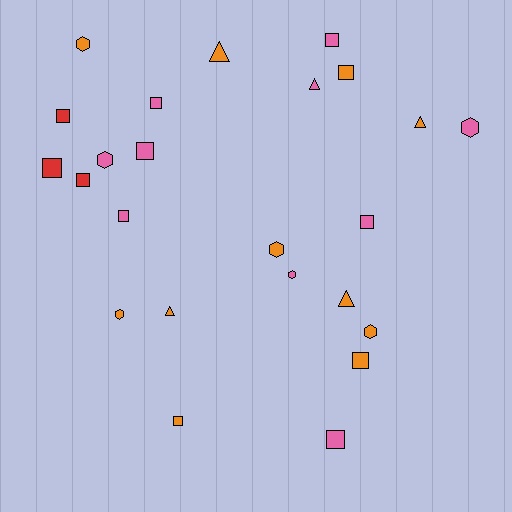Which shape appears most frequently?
Square, with 12 objects.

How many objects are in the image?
There are 24 objects.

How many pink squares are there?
There are 6 pink squares.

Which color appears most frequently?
Orange, with 11 objects.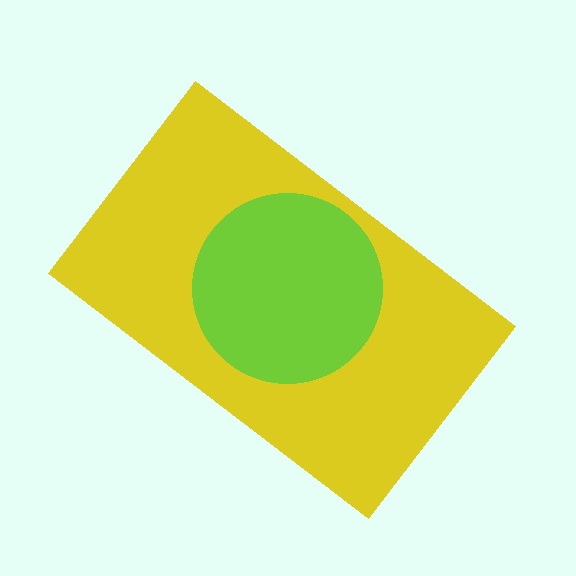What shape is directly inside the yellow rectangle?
The lime circle.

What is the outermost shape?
The yellow rectangle.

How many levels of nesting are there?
2.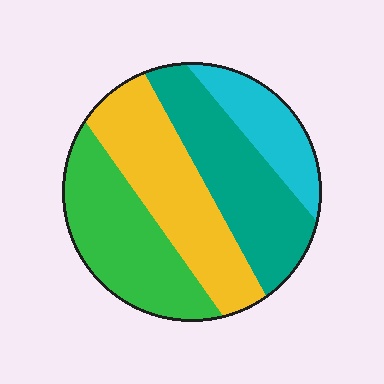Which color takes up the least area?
Cyan, at roughly 15%.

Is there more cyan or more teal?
Teal.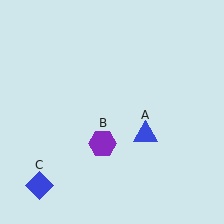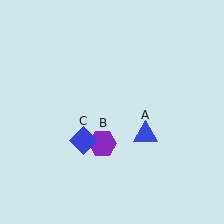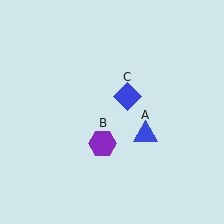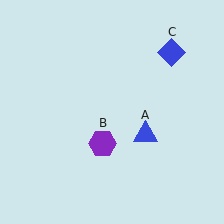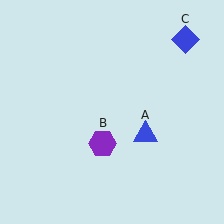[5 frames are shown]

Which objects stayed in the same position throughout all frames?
Blue triangle (object A) and purple hexagon (object B) remained stationary.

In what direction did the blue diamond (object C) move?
The blue diamond (object C) moved up and to the right.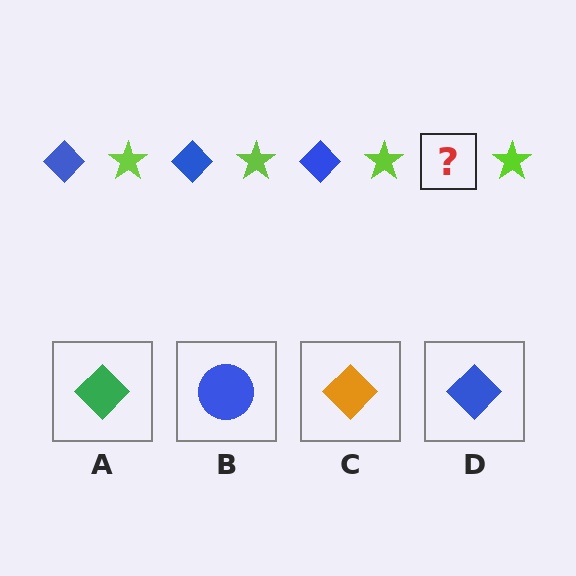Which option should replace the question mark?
Option D.